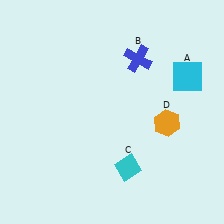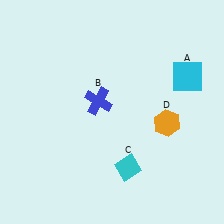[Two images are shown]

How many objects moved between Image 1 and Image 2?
1 object moved between the two images.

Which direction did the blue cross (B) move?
The blue cross (B) moved down.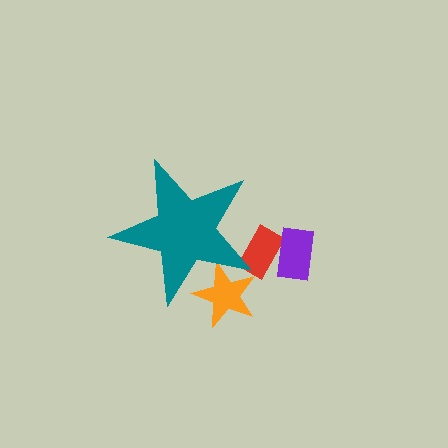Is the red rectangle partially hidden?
Yes, the red rectangle is partially hidden behind the teal star.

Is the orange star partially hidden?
Yes, the orange star is partially hidden behind the teal star.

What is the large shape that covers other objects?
A teal star.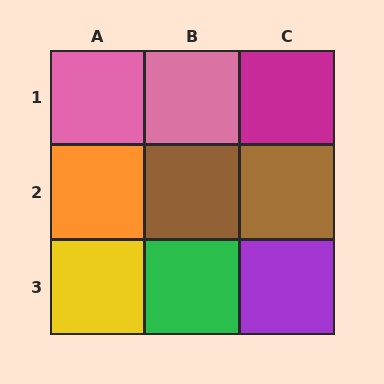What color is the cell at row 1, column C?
Magenta.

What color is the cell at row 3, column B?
Green.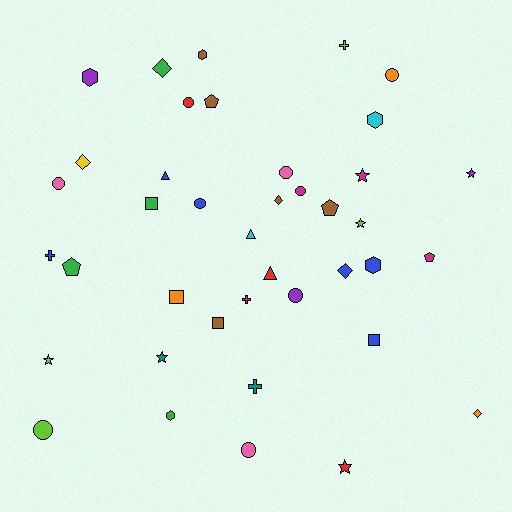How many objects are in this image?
There are 40 objects.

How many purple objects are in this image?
There are 3 purple objects.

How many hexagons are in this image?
There are 5 hexagons.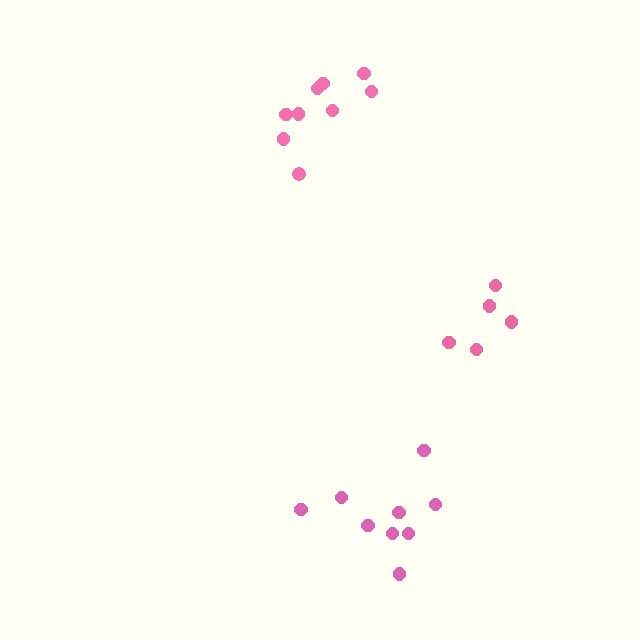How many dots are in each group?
Group 1: 9 dots, Group 2: 5 dots, Group 3: 9 dots (23 total).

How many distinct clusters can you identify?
There are 3 distinct clusters.